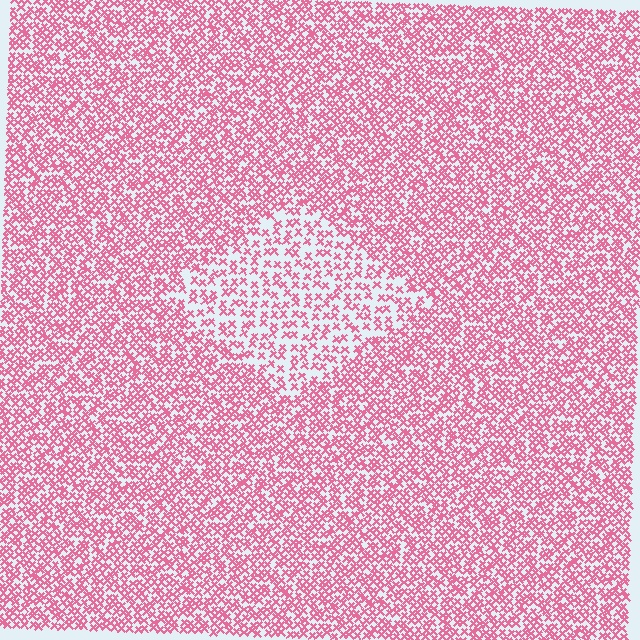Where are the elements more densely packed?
The elements are more densely packed outside the diamond boundary.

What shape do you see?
I see a diamond.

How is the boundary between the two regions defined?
The boundary is defined by a change in element density (approximately 1.9x ratio). All elements are the same color, size, and shape.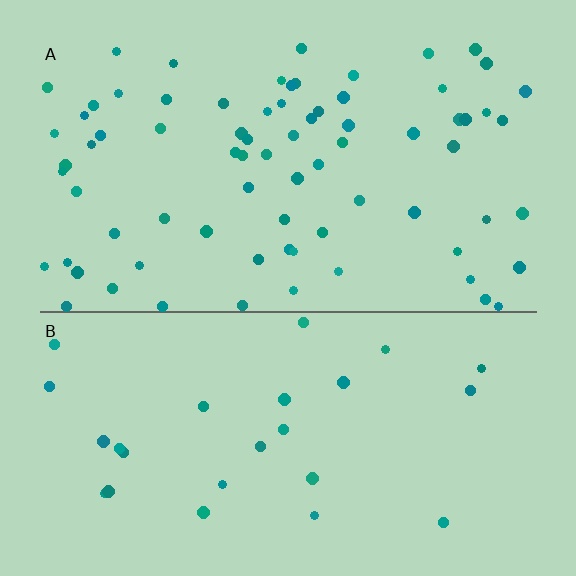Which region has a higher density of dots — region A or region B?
A (the top).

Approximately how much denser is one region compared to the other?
Approximately 2.9× — region A over region B.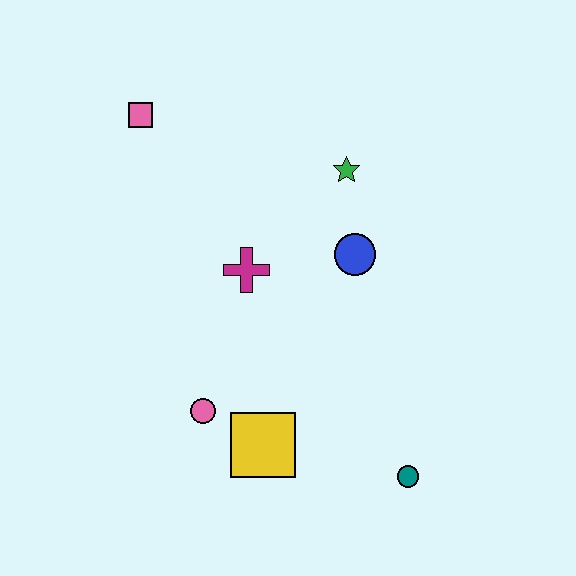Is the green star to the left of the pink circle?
No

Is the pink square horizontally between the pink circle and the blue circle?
No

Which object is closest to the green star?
The blue circle is closest to the green star.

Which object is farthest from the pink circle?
The pink square is farthest from the pink circle.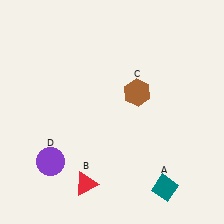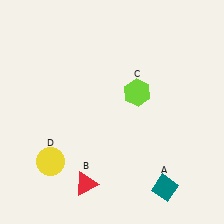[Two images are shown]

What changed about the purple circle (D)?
In Image 1, D is purple. In Image 2, it changed to yellow.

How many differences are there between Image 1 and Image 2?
There are 2 differences between the two images.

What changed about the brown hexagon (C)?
In Image 1, C is brown. In Image 2, it changed to lime.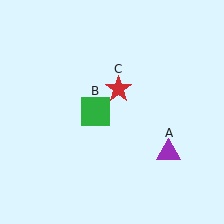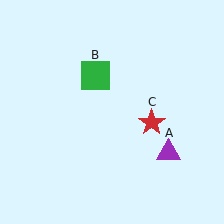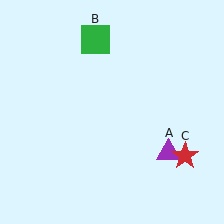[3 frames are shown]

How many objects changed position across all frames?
2 objects changed position: green square (object B), red star (object C).